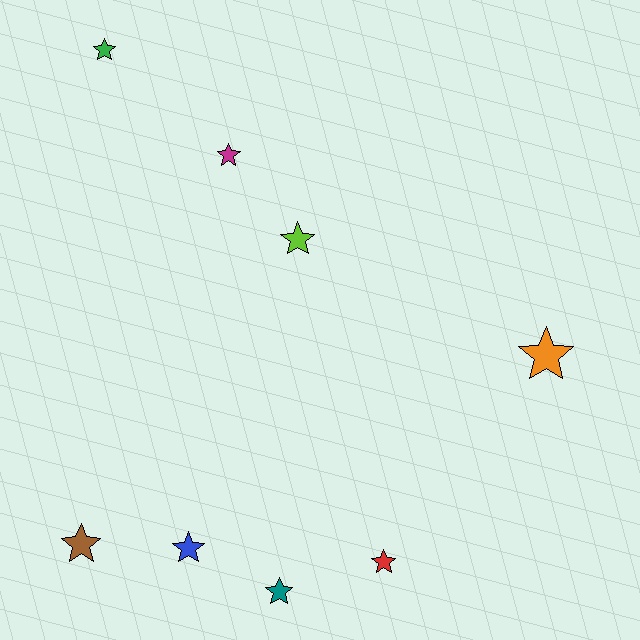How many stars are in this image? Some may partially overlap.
There are 8 stars.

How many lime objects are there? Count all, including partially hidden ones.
There is 1 lime object.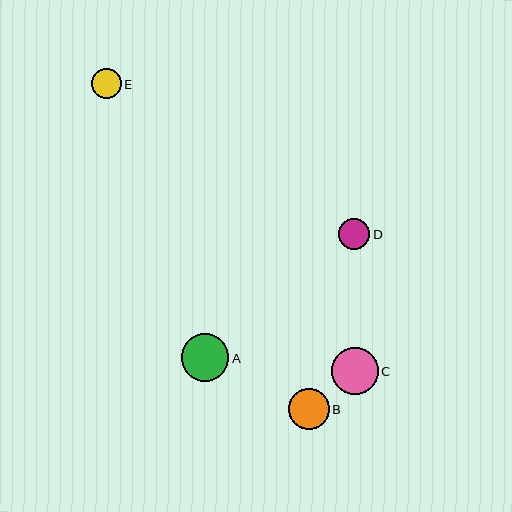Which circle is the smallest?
Circle E is the smallest with a size of approximately 30 pixels.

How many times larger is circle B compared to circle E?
Circle B is approximately 1.4 times the size of circle E.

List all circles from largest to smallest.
From largest to smallest: A, C, B, D, E.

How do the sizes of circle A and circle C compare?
Circle A and circle C are approximately the same size.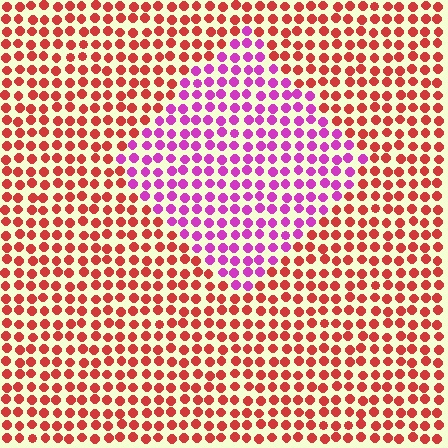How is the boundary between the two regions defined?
The boundary is defined purely by a slight shift in hue (about 54 degrees). Spacing, size, and orientation are identical on both sides.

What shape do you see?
I see a diamond.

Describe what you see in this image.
The image is filled with small red elements in a uniform arrangement. A diamond-shaped region is visible where the elements are tinted to a slightly different hue, forming a subtle color boundary.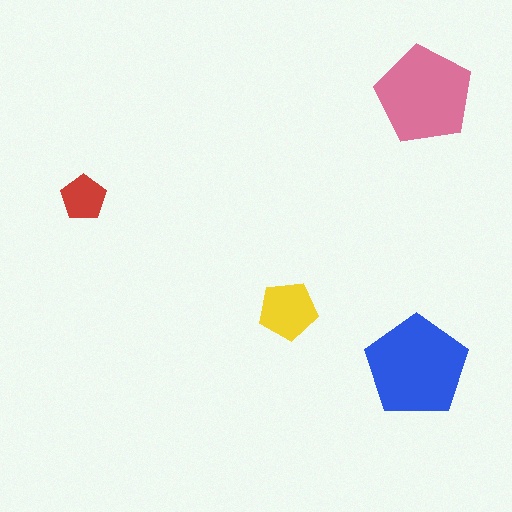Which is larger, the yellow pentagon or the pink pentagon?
The pink one.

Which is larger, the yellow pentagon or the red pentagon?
The yellow one.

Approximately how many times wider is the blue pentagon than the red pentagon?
About 2.5 times wider.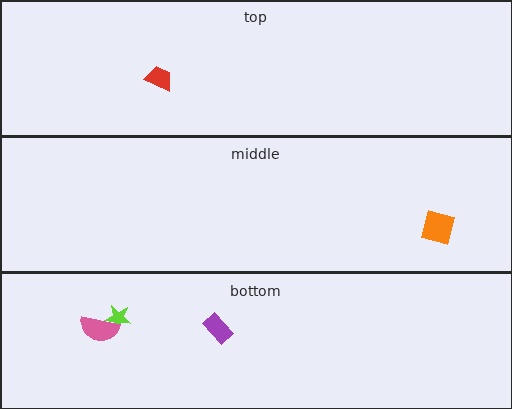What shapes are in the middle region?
The orange square.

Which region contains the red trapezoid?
The top region.